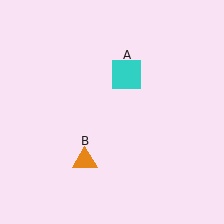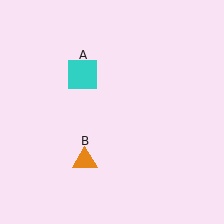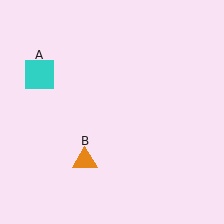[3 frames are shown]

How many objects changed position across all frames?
1 object changed position: cyan square (object A).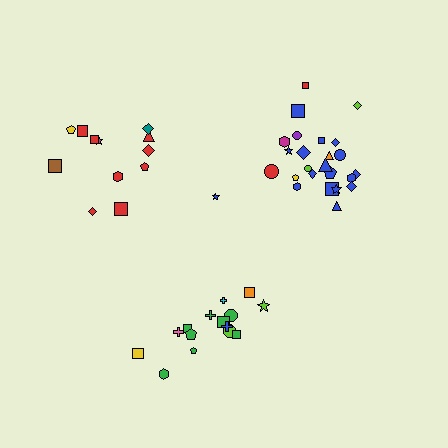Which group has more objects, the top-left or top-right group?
The top-right group.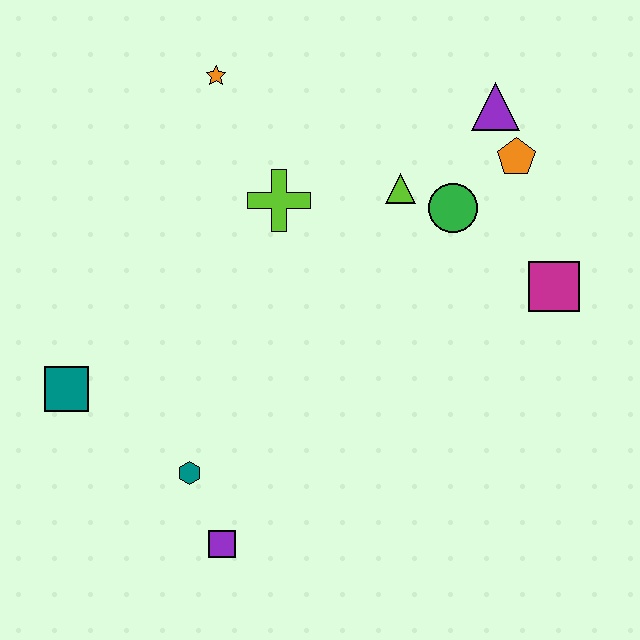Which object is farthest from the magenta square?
The teal square is farthest from the magenta square.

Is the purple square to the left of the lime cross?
Yes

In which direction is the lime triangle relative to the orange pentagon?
The lime triangle is to the left of the orange pentagon.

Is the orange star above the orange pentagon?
Yes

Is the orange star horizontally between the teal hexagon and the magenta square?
Yes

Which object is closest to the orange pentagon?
The purple triangle is closest to the orange pentagon.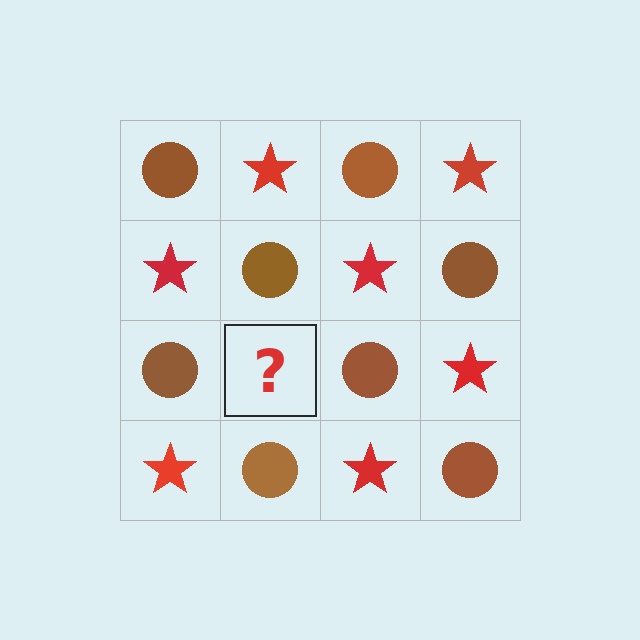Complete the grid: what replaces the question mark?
The question mark should be replaced with a red star.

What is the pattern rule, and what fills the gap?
The rule is that it alternates brown circle and red star in a checkerboard pattern. The gap should be filled with a red star.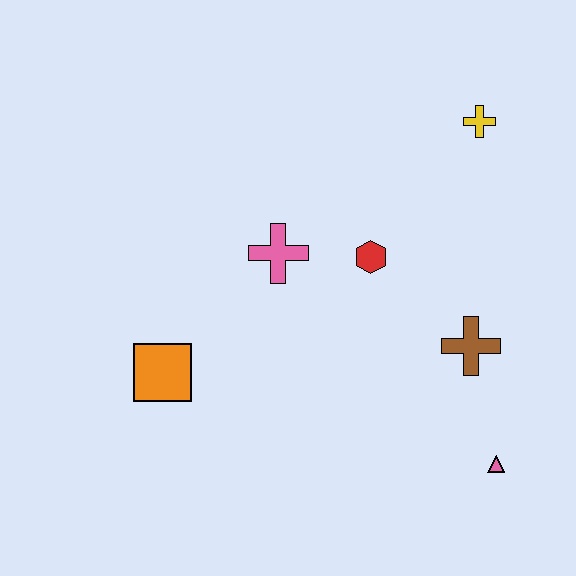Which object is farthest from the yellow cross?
The orange square is farthest from the yellow cross.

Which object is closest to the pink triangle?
The brown cross is closest to the pink triangle.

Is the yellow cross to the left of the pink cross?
No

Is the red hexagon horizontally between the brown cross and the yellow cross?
No